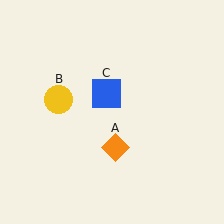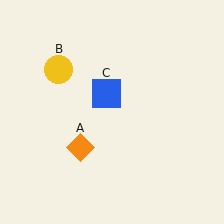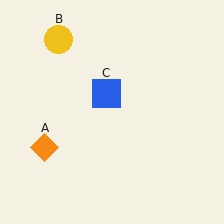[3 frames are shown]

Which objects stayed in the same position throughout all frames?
Blue square (object C) remained stationary.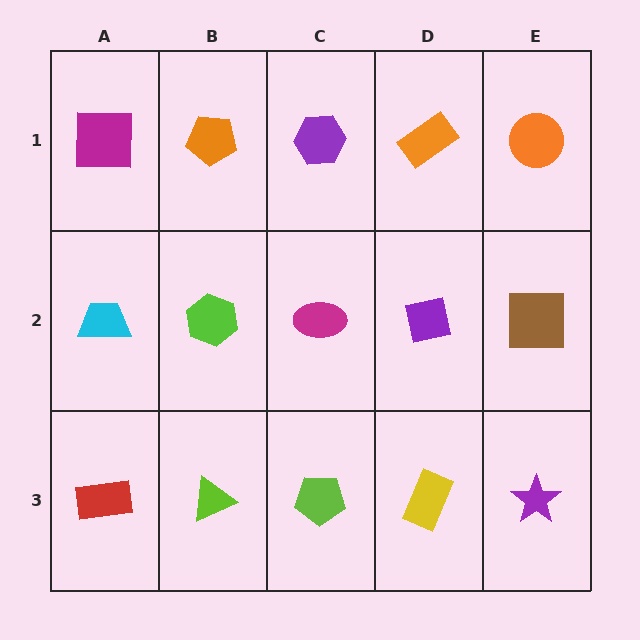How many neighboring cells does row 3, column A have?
2.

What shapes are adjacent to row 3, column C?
A magenta ellipse (row 2, column C), a lime triangle (row 3, column B), a yellow rectangle (row 3, column D).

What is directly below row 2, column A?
A red rectangle.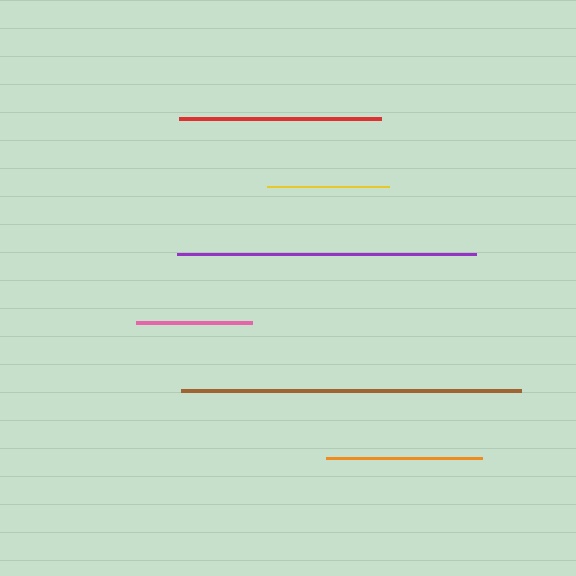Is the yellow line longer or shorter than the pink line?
The yellow line is longer than the pink line.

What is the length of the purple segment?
The purple segment is approximately 299 pixels long.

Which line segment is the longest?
The brown line is the longest at approximately 340 pixels.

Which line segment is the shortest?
The pink line is the shortest at approximately 116 pixels.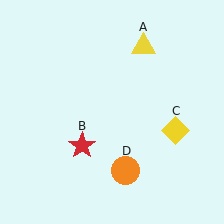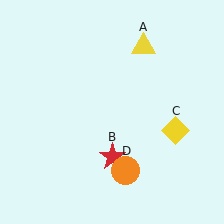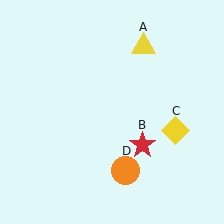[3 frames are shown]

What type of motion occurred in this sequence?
The red star (object B) rotated counterclockwise around the center of the scene.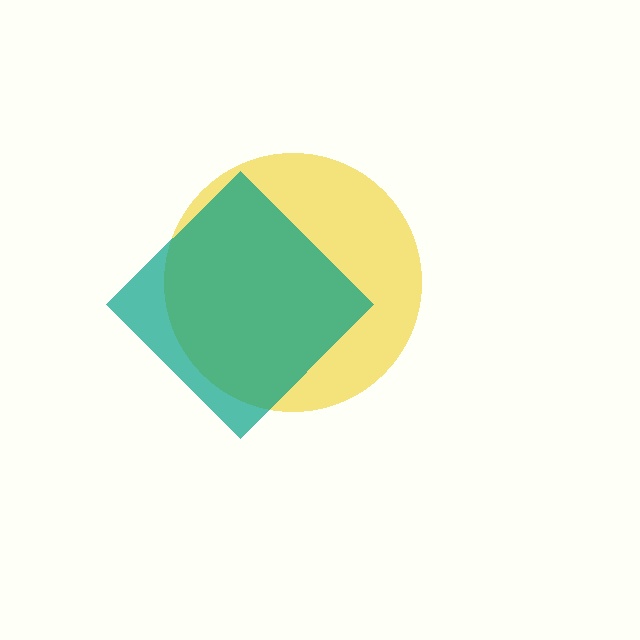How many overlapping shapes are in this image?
There are 2 overlapping shapes in the image.